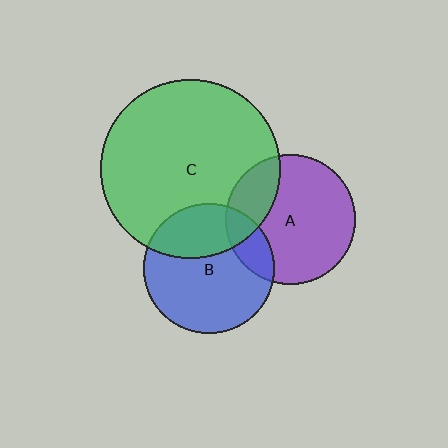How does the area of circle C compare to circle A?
Approximately 1.9 times.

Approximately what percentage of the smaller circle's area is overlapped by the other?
Approximately 25%.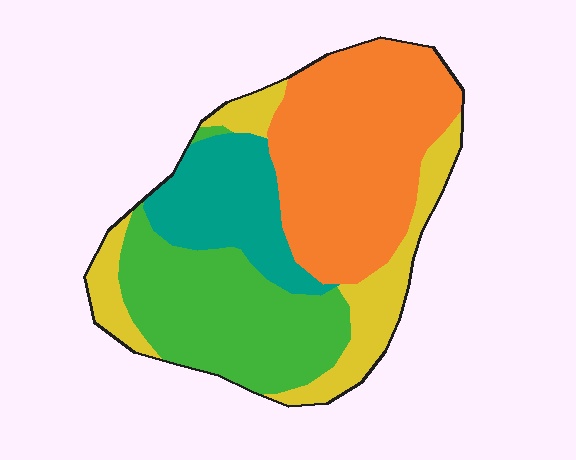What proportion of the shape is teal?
Teal takes up about one sixth (1/6) of the shape.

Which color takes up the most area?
Orange, at roughly 35%.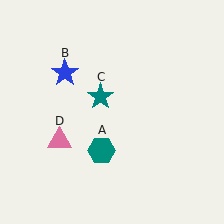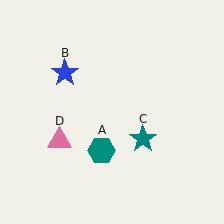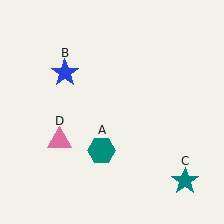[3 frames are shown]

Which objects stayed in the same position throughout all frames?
Teal hexagon (object A) and blue star (object B) and pink triangle (object D) remained stationary.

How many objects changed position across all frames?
1 object changed position: teal star (object C).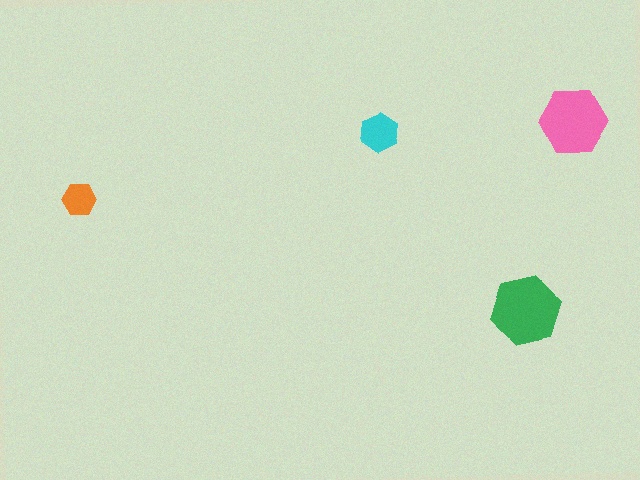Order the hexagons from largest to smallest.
the green one, the pink one, the cyan one, the orange one.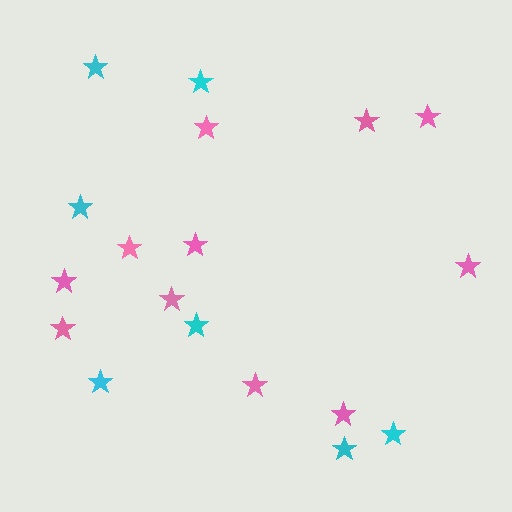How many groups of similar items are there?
There are 2 groups: one group of pink stars (11) and one group of cyan stars (7).